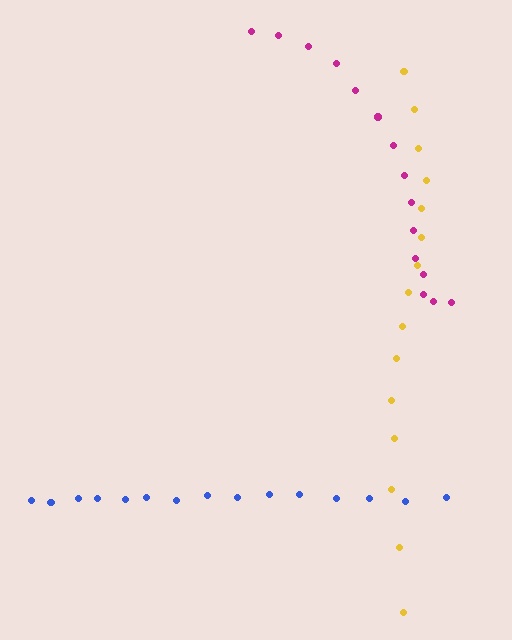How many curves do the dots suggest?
There are 3 distinct paths.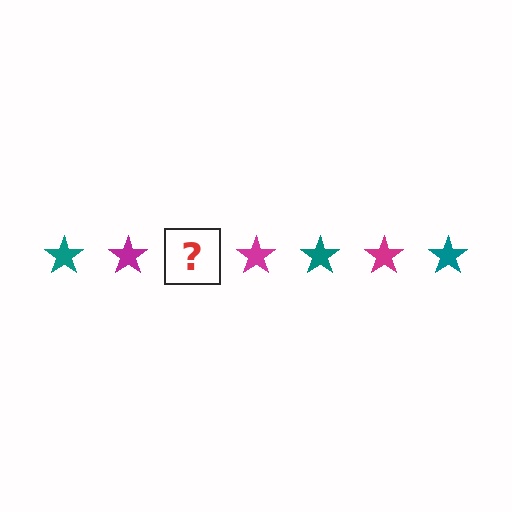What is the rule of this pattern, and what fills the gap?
The rule is that the pattern cycles through teal, magenta stars. The gap should be filled with a teal star.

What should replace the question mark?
The question mark should be replaced with a teal star.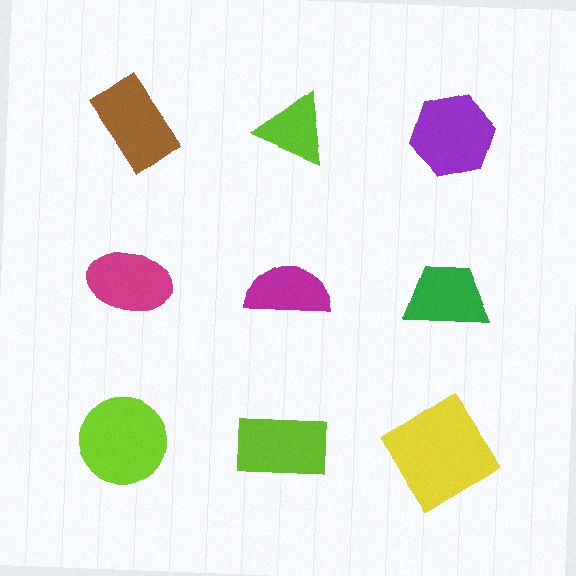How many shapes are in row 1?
3 shapes.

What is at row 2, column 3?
A green trapezoid.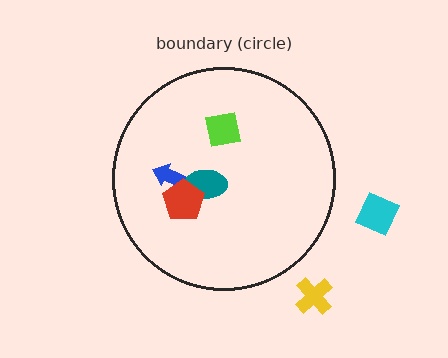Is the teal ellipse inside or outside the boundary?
Inside.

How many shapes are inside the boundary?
4 inside, 3 outside.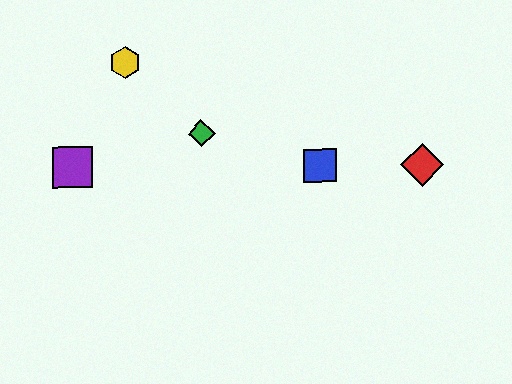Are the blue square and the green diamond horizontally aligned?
No, the blue square is at y≈165 and the green diamond is at y≈134.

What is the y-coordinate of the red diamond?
The red diamond is at y≈165.